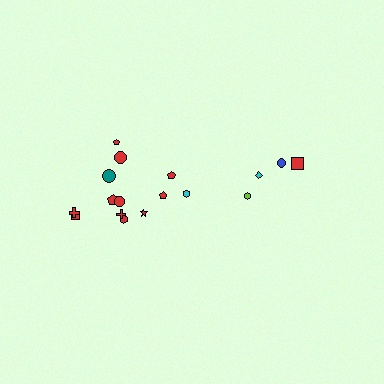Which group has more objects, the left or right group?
The left group.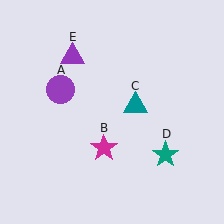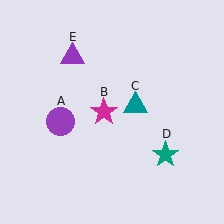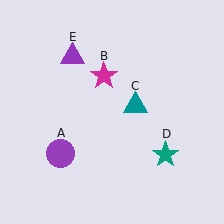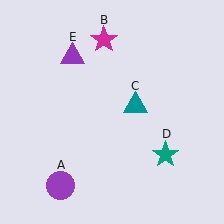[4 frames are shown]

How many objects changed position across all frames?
2 objects changed position: purple circle (object A), magenta star (object B).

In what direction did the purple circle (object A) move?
The purple circle (object A) moved down.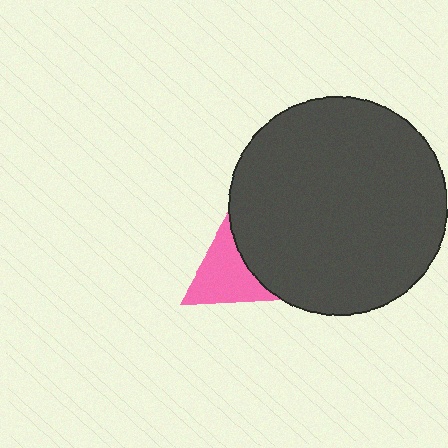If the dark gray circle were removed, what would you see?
You would see the complete pink triangle.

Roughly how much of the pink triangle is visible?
About half of it is visible (roughly 48%).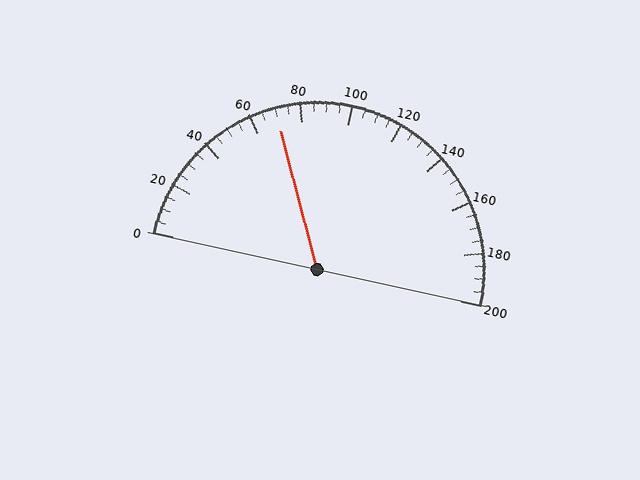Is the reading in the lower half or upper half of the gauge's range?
The reading is in the lower half of the range (0 to 200).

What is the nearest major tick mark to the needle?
The nearest major tick mark is 80.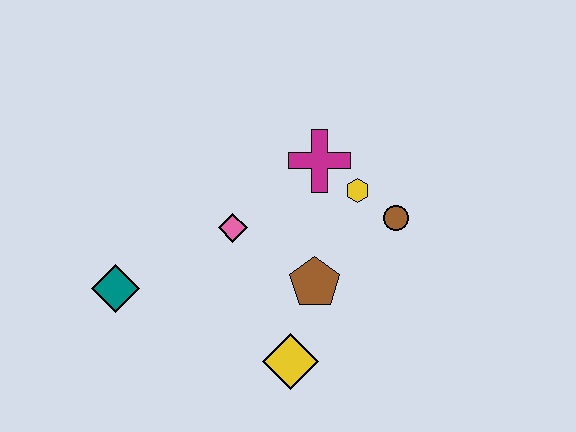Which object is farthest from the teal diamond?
The brown circle is farthest from the teal diamond.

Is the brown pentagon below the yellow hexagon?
Yes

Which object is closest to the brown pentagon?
The yellow diamond is closest to the brown pentagon.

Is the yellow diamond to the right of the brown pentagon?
No